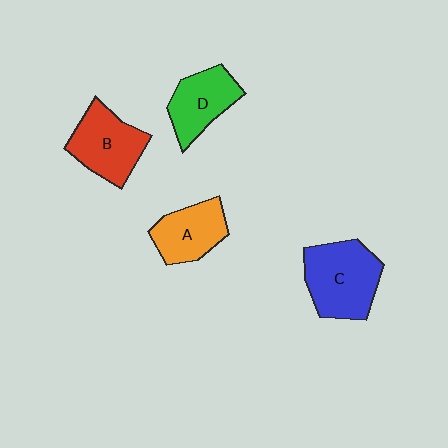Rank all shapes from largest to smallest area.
From largest to smallest: C (blue), B (red), D (green), A (orange).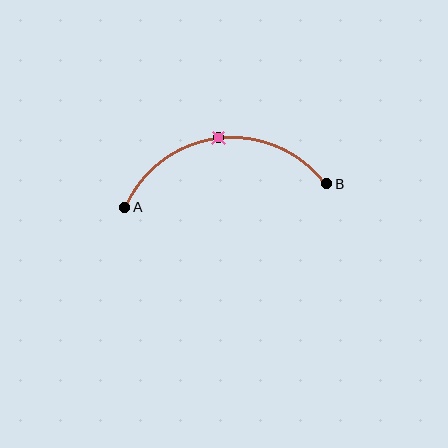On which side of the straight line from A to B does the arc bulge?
The arc bulges above the straight line connecting A and B.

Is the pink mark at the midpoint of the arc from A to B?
Yes. The pink mark lies on the arc at equal arc-length from both A and B — it is the arc midpoint.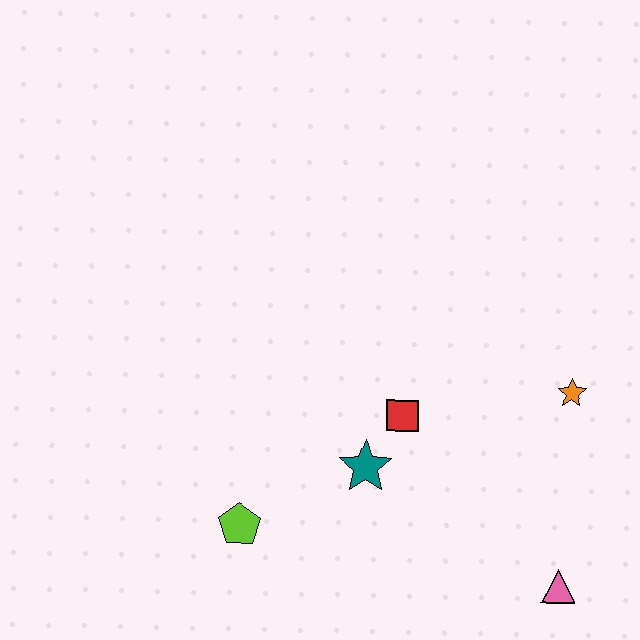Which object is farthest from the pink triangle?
The lime pentagon is farthest from the pink triangle.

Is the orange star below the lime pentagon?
No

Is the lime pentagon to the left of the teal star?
Yes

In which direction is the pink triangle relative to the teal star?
The pink triangle is to the right of the teal star.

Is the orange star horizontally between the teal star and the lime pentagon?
No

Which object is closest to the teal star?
The red square is closest to the teal star.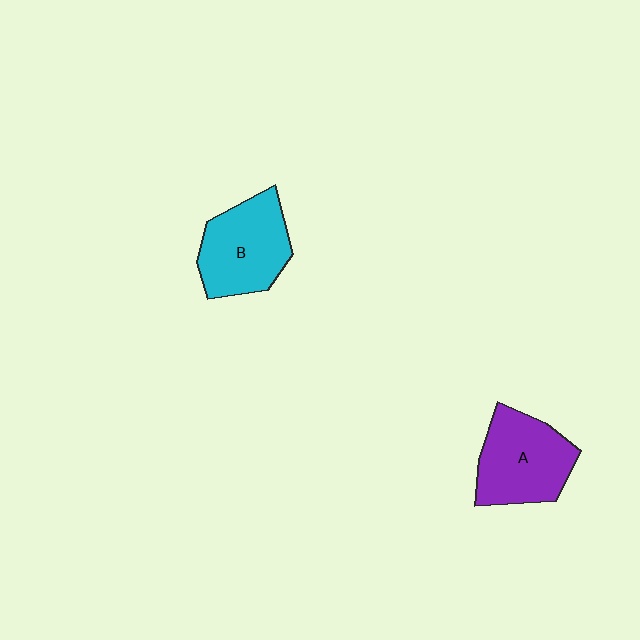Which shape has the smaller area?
Shape B (cyan).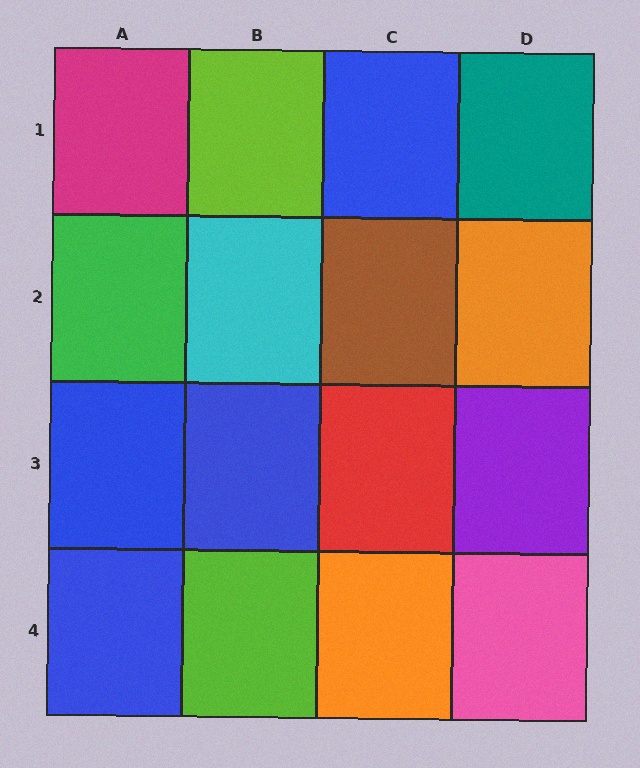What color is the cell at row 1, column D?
Teal.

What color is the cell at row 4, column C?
Orange.